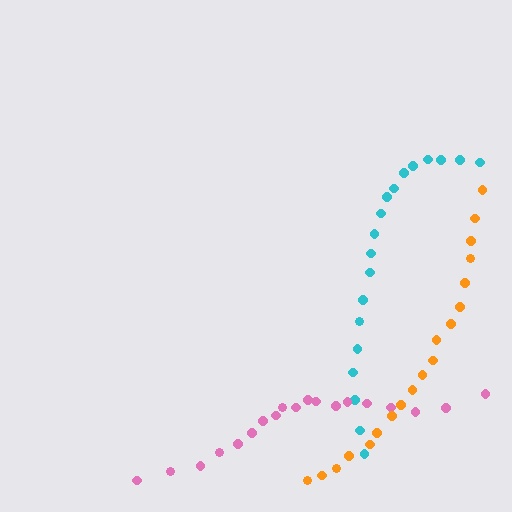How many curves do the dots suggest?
There are 3 distinct paths.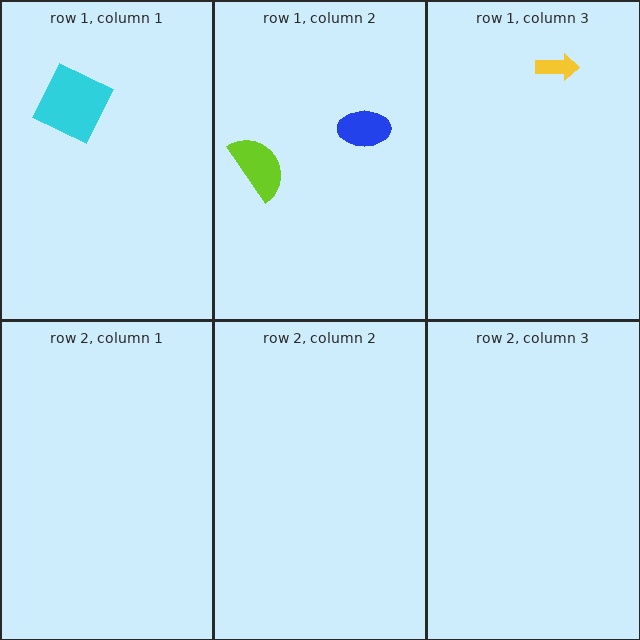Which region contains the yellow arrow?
The row 1, column 3 region.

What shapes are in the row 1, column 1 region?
The cyan square.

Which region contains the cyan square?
The row 1, column 1 region.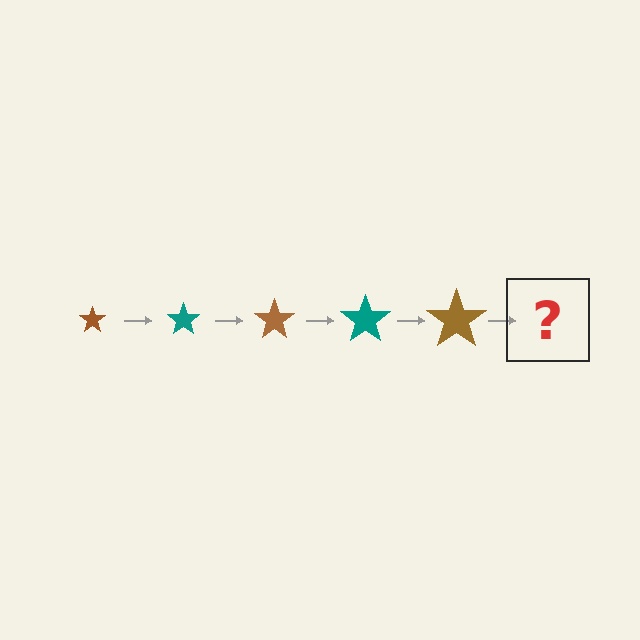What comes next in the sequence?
The next element should be a teal star, larger than the previous one.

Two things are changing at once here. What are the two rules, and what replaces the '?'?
The two rules are that the star grows larger each step and the color cycles through brown and teal. The '?' should be a teal star, larger than the previous one.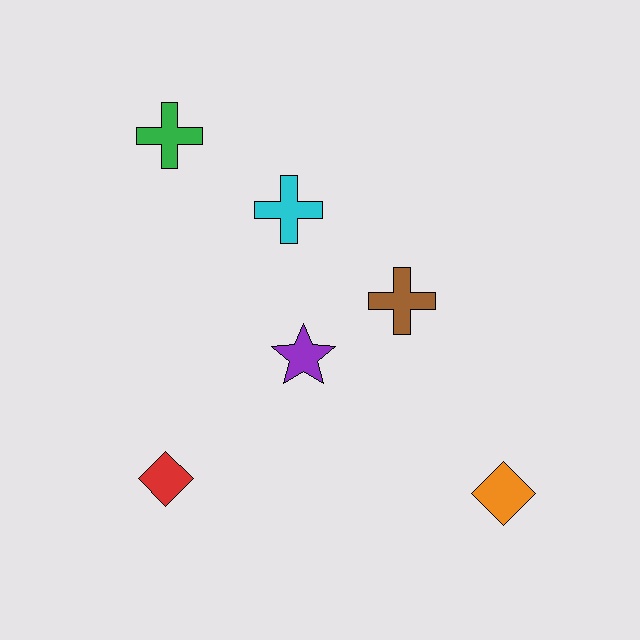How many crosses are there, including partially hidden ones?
There are 3 crosses.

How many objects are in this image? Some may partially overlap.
There are 6 objects.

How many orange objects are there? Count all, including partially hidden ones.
There is 1 orange object.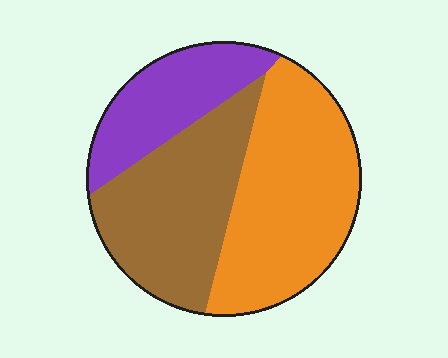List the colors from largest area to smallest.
From largest to smallest: orange, brown, purple.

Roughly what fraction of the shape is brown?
Brown covers 35% of the shape.